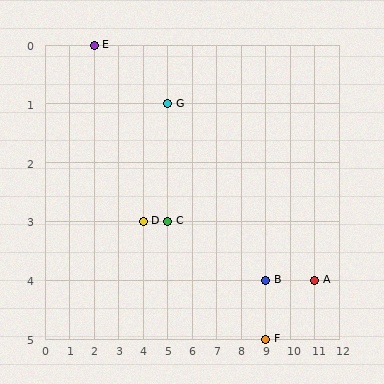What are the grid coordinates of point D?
Point D is at grid coordinates (4, 3).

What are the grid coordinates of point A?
Point A is at grid coordinates (11, 4).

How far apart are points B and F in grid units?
Points B and F are 1 row apart.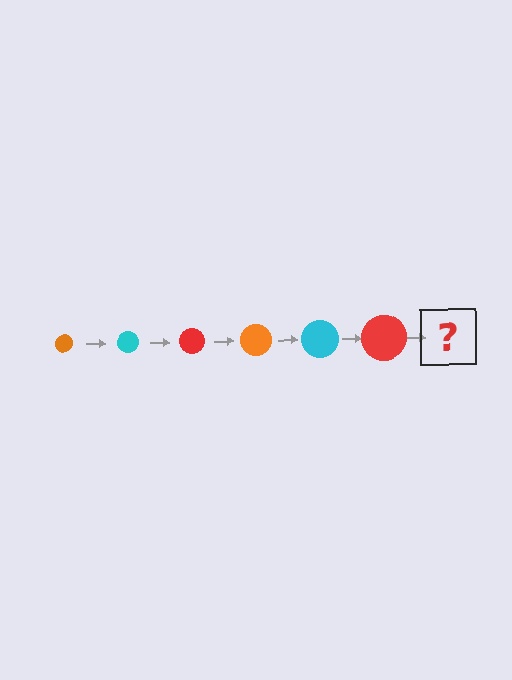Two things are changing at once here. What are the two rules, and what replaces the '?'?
The two rules are that the circle grows larger each step and the color cycles through orange, cyan, and red. The '?' should be an orange circle, larger than the previous one.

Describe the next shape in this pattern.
It should be an orange circle, larger than the previous one.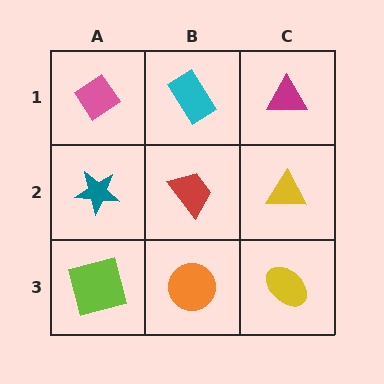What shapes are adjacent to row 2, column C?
A magenta triangle (row 1, column C), a yellow ellipse (row 3, column C), a red trapezoid (row 2, column B).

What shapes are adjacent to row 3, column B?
A red trapezoid (row 2, column B), a lime square (row 3, column A), a yellow ellipse (row 3, column C).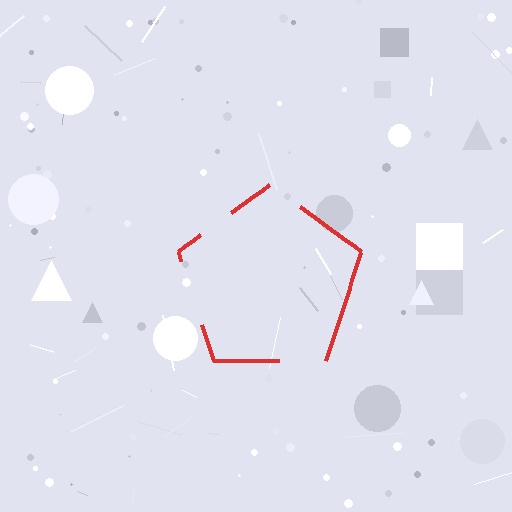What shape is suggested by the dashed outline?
The dashed outline suggests a pentagon.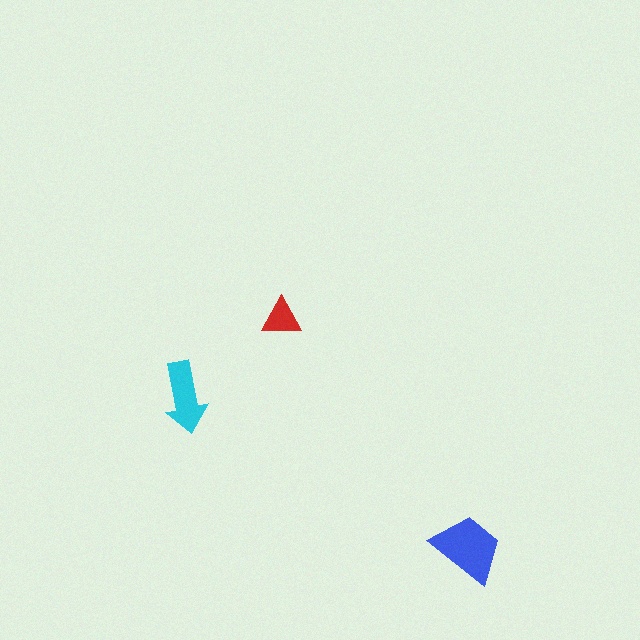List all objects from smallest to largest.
The red triangle, the cyan arrow, the blue trapezoid.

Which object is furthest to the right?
The blue trapezoid is rightmost.